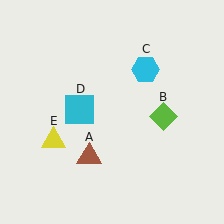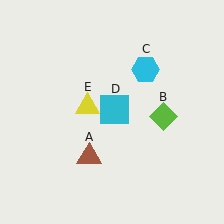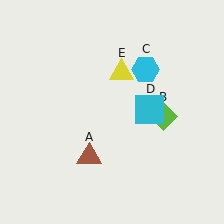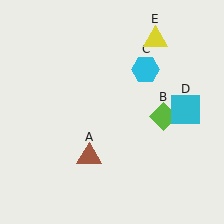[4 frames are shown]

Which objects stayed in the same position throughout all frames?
Brown triangle (object A) and lime diamond (object B) and cyan hexagon (object C) remained stationary.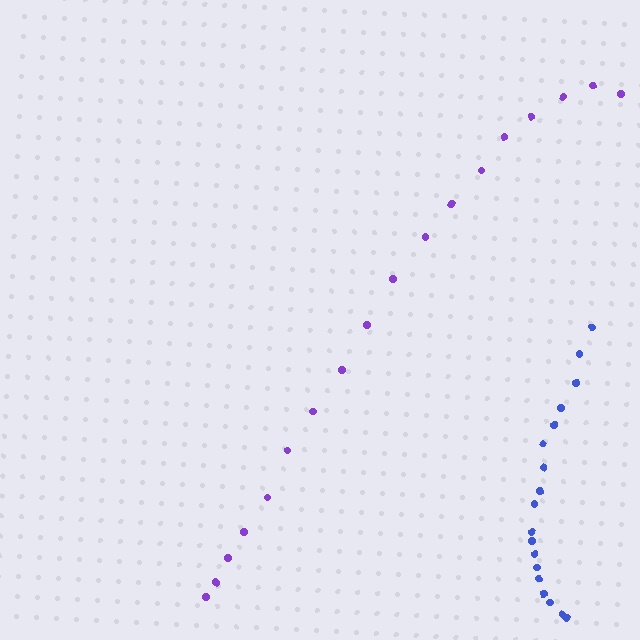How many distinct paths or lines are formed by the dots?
There are 2 distinct paths.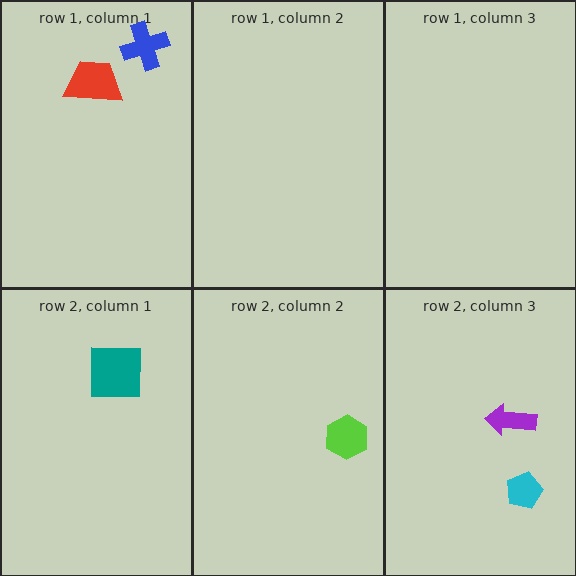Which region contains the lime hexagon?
The row 2, column 2 region.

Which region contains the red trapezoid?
The row 1, column 1 region.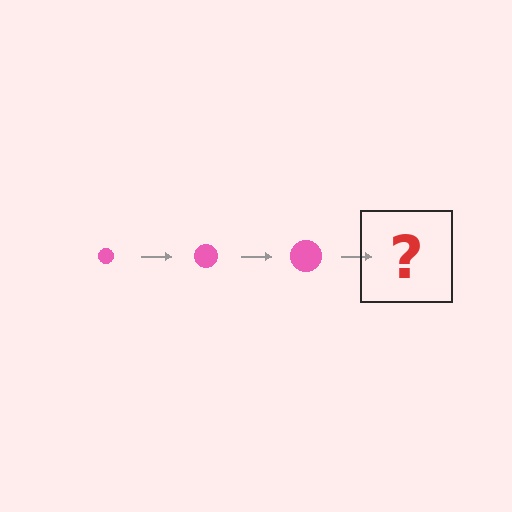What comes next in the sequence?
The next element should be a pink circle, larger than the previous one.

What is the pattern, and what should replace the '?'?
The pattern is that the circle gets progressively larger each step. The '?' should be a pink circle, larger than the previous one.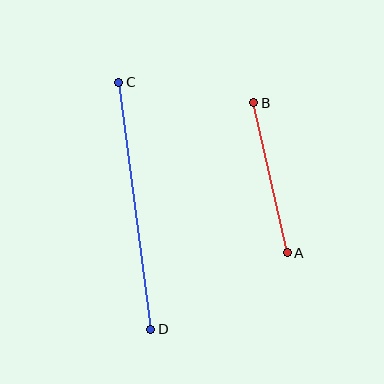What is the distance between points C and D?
The distance is approximately 249 pixels.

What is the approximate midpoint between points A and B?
The midpoint is at approximately (270, 178) pixels.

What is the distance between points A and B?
The distance is approximately 154 pixels.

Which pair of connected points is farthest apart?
Points C and D are farthest apart.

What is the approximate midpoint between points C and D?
The midpoint is at approximately (135, 206) pixels.